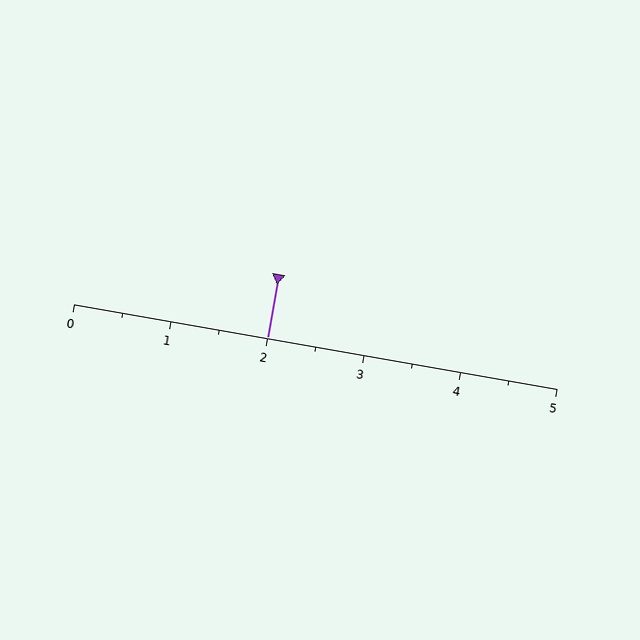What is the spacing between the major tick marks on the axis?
The major ticks are spaced 1 apart.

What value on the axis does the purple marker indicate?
The marker indicates approximately 2.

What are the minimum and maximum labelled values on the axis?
The axis runs from 0 to 5.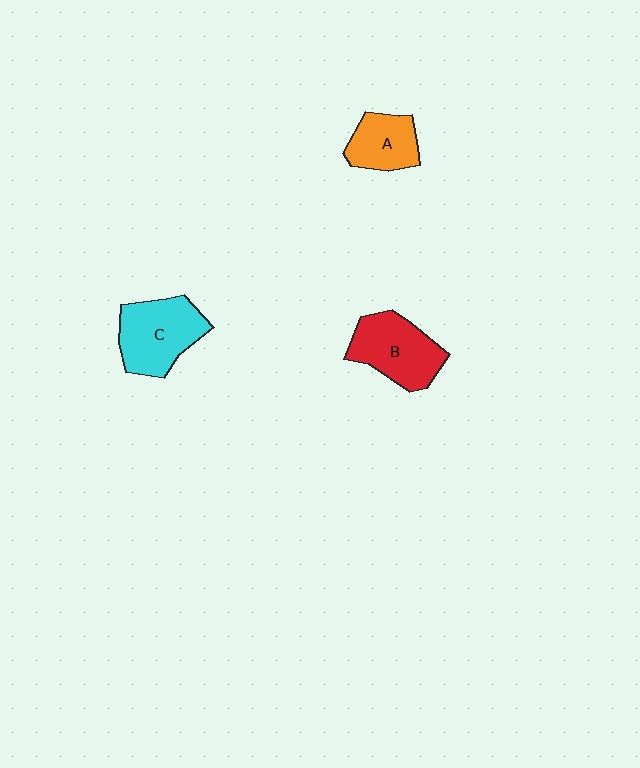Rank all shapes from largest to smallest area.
From largest to smallest: C (cyan), B (red), A (orange).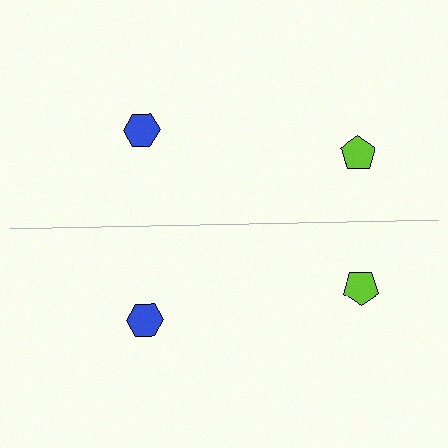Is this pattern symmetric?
Yes, this pattern has bilateral (reflection) symmetry.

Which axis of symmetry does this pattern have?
The pattern has a horizontal axis of symmetry running through the center of the image.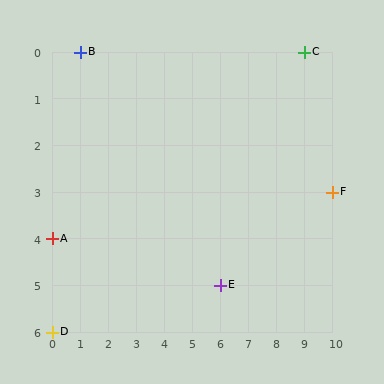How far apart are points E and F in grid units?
Points E and F are 4 columns and 2 rows apart (about 4.5 grid units diagonally).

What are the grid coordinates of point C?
Point C is at grid coordinates (9, 0).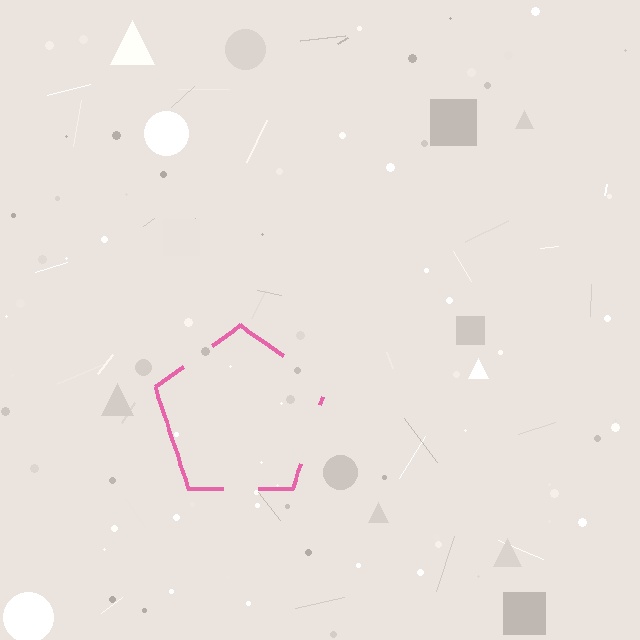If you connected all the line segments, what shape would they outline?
They would outline a pentagon.